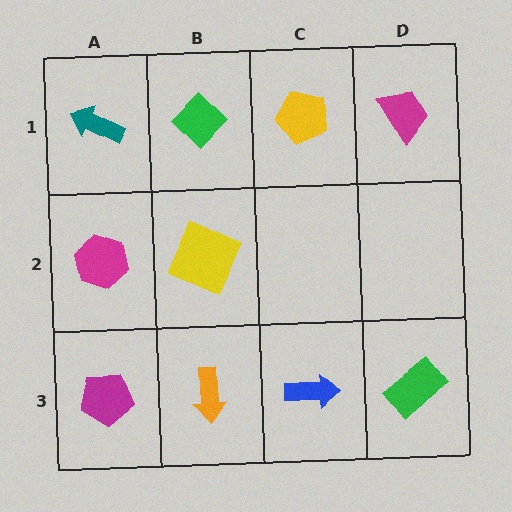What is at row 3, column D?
A green rectangle.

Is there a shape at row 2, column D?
No, that cell is empty.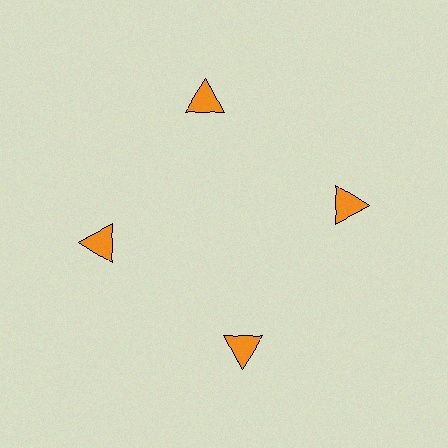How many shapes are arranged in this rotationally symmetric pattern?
There are 4 shapes, arranged in 4 groups of 1.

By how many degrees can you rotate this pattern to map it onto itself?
The pattern maps onto itself every 90 degrees of rotation.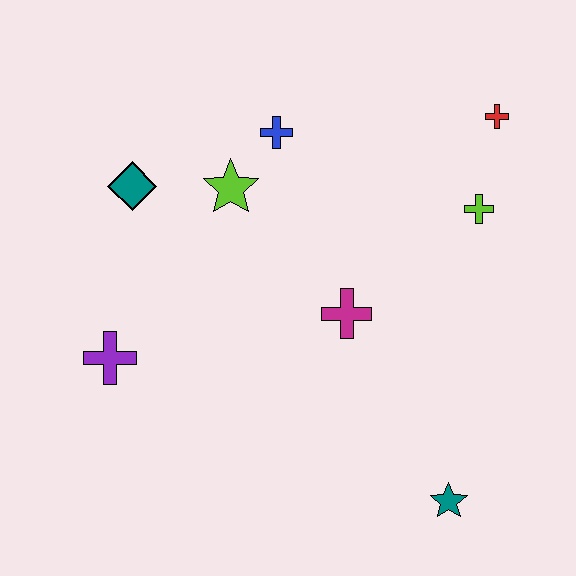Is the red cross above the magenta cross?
Yes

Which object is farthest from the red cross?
The purple cross is farthest from the red cross.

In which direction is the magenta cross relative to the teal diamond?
The magenta cross is to the right of the teal diamond.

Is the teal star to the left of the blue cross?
No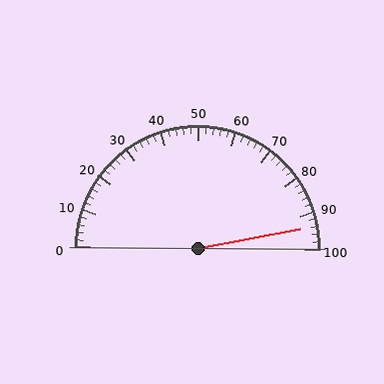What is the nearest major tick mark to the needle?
The nearest major tick mark is 90.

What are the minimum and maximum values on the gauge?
The gauge ranges from 0 to 100.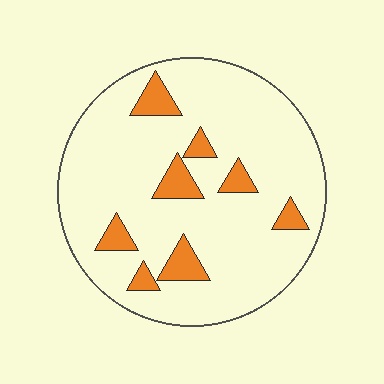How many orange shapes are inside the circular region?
8.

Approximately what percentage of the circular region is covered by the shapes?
Approximately 15%.